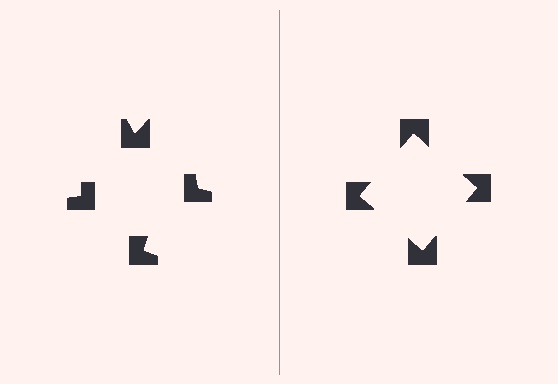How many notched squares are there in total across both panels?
8 — 4 on each side.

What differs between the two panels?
The notched squares are positioned identically on both sides; only the wedge orientations differ. On the right they align to a square; on the left they are misaligned.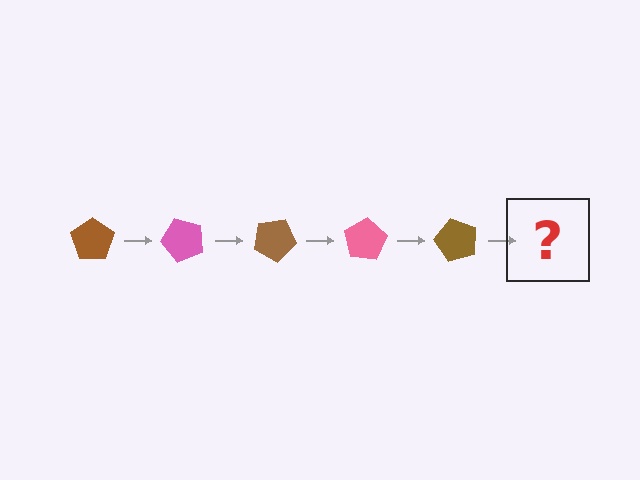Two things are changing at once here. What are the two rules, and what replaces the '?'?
The two rules are that it rotates 50 degrees each step and the color cycles through brown and pink. The '?' should be a pink pentagon, rotated 250 degrees from the start.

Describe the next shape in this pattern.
It should be a pink pentagon, rotated 250 degrees from the start.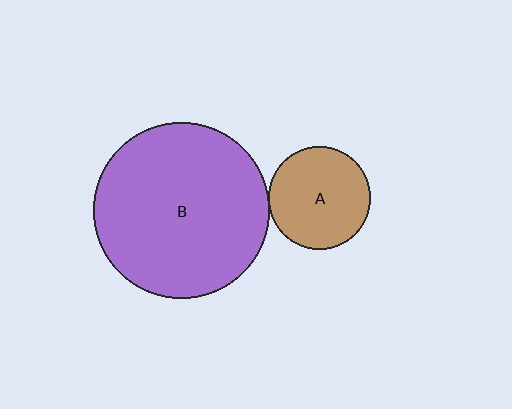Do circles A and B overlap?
Yes.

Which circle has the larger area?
Circle B (purple).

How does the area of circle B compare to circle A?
Approximately 3.0 times.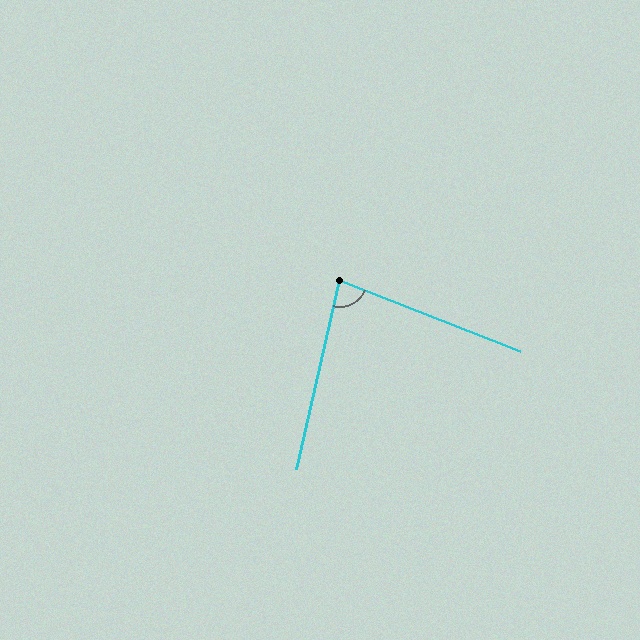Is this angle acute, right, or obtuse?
It is acute.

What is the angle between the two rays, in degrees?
Approximately 81 degrees.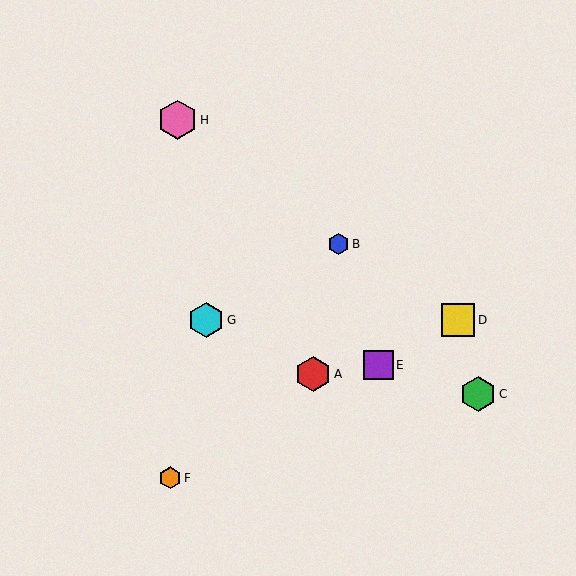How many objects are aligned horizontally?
2 objects (D, G) are aligned horizontally.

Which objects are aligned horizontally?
Objects D, G are aligned horizontally.